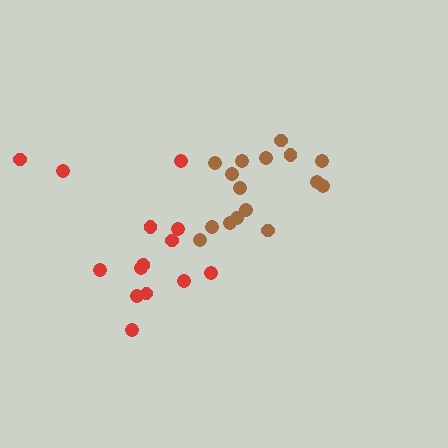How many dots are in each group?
Group 1: 16 dots, Group 2: 15 dots (31 total).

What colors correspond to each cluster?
The clusters are colored: brown, red.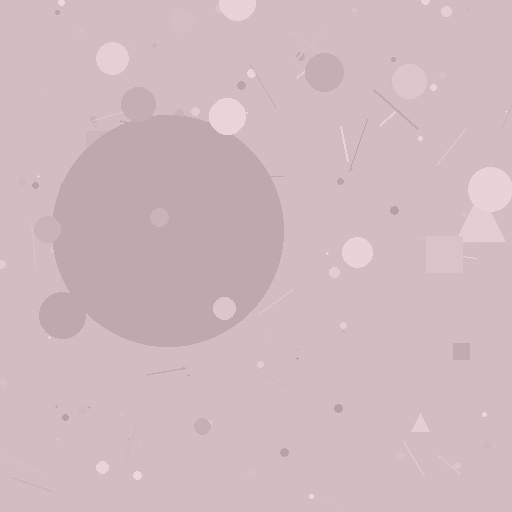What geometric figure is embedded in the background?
A circle is embedded in the background.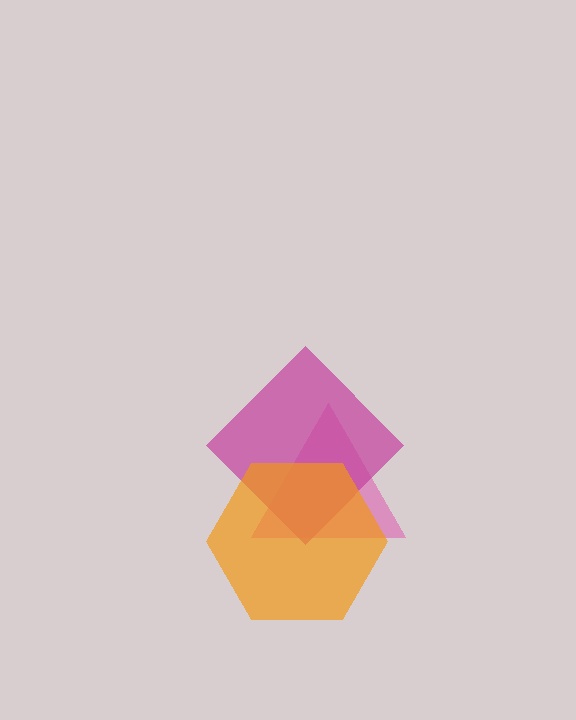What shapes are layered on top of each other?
The layered shapes are: a pink triangle, a magenta diamond, an orange hexagon.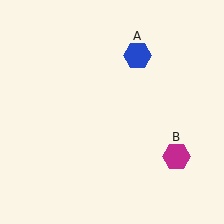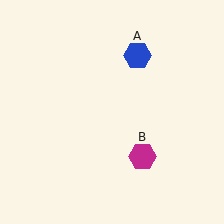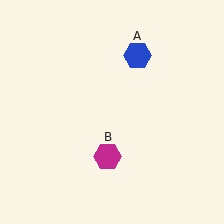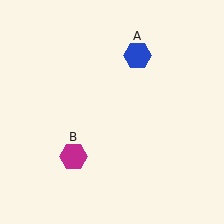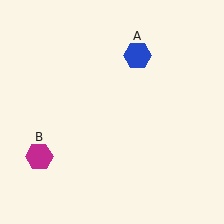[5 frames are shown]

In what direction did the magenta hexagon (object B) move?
The magenta hexagon (object B) moved left.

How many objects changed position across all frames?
1 object changed position: magenta hexagon (object B).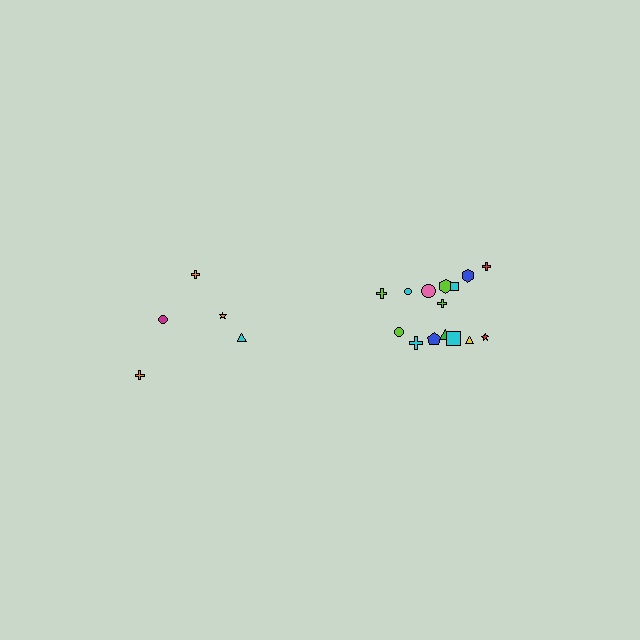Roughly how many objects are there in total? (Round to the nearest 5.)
Roughly 20 objects in total.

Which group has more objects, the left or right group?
The right group.